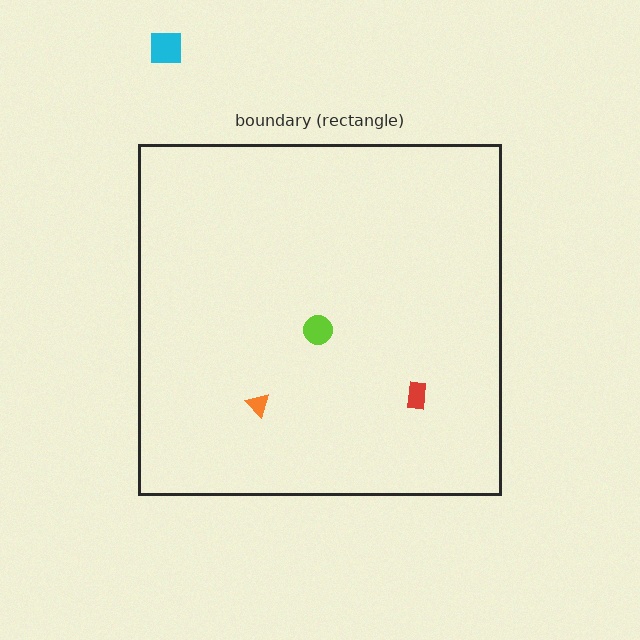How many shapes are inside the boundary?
3 inside, 1 outside.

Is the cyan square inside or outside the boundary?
Outside.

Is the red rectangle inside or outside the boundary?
Inside.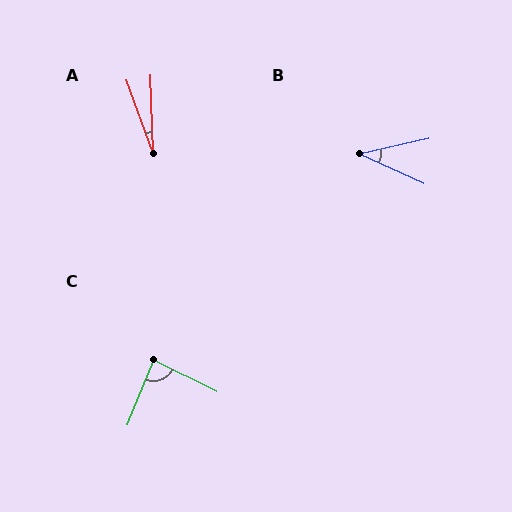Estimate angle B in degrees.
Approximately 37 degrees.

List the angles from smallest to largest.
A (18°), B (37°), C (86°).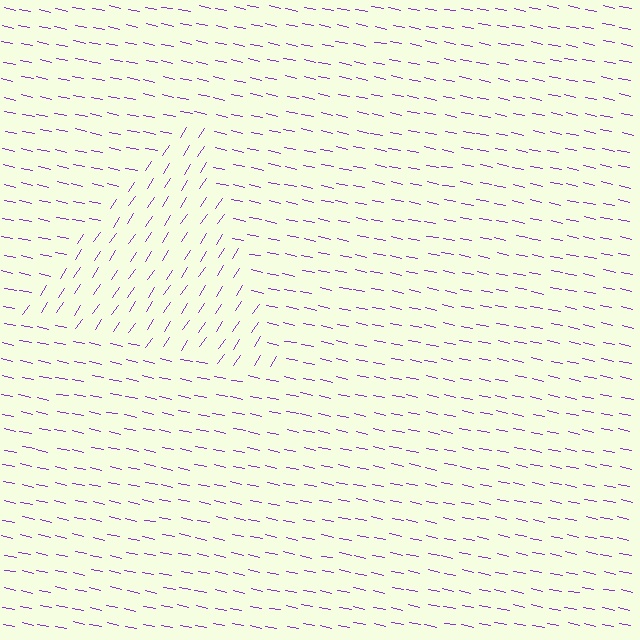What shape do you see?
I see a triangle.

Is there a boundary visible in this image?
Yes, there is a texture boundary formed by a change in line orientation.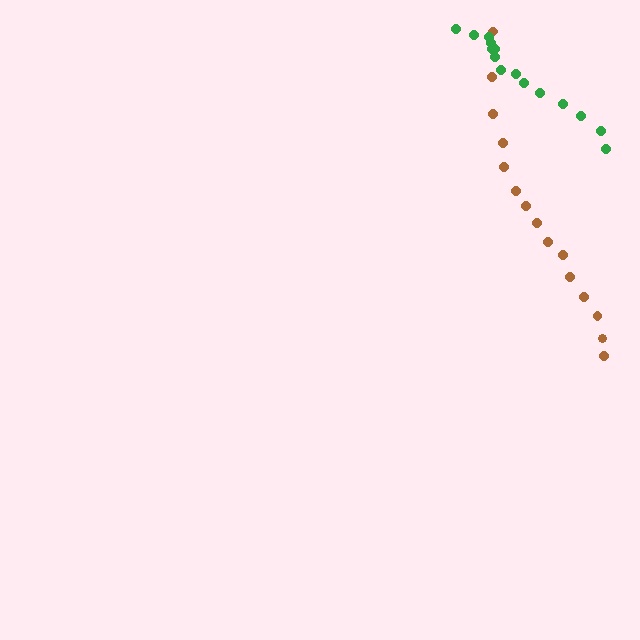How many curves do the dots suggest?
There are 2 distinct paths.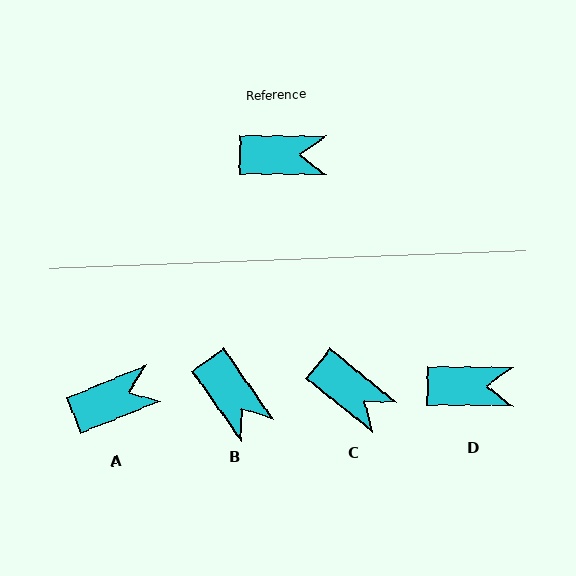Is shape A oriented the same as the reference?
No, it is off by about 23 degrees.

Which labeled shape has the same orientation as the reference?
D.